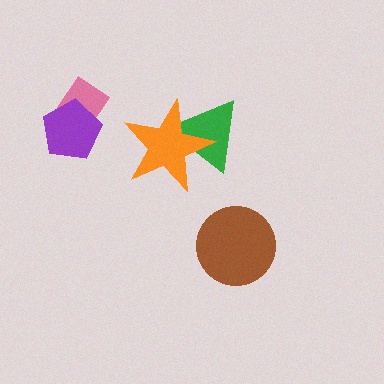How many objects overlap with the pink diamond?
1 object overlaps with the pink diamond.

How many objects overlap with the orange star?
1 object overlaps with the orange star.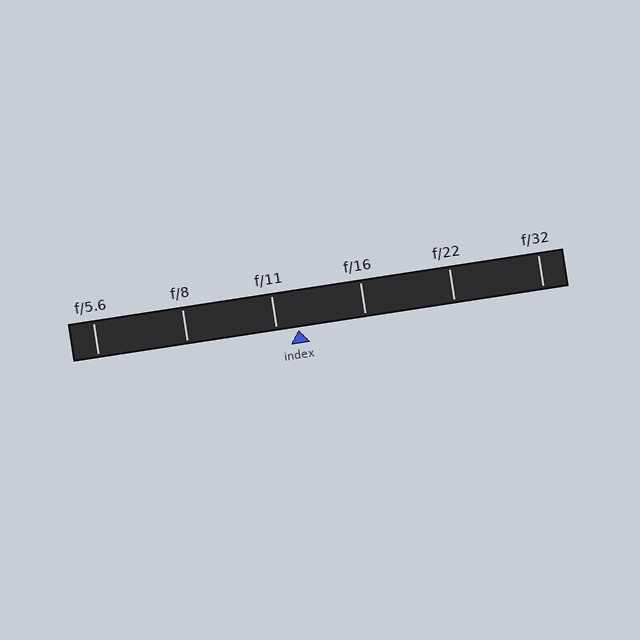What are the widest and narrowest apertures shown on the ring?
The widest aperture shown is f/5.6 and the narrowest is f/32.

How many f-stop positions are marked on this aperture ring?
There are 6 f-stop positions marked.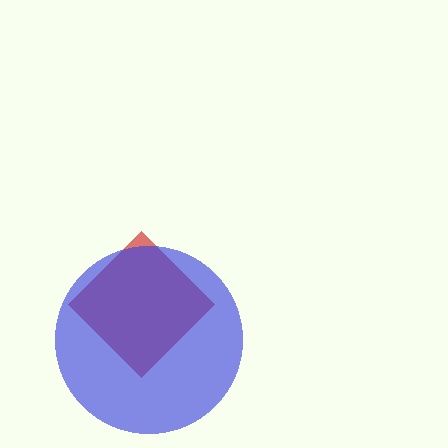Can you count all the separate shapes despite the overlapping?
Yes, there are 2 separate shapes.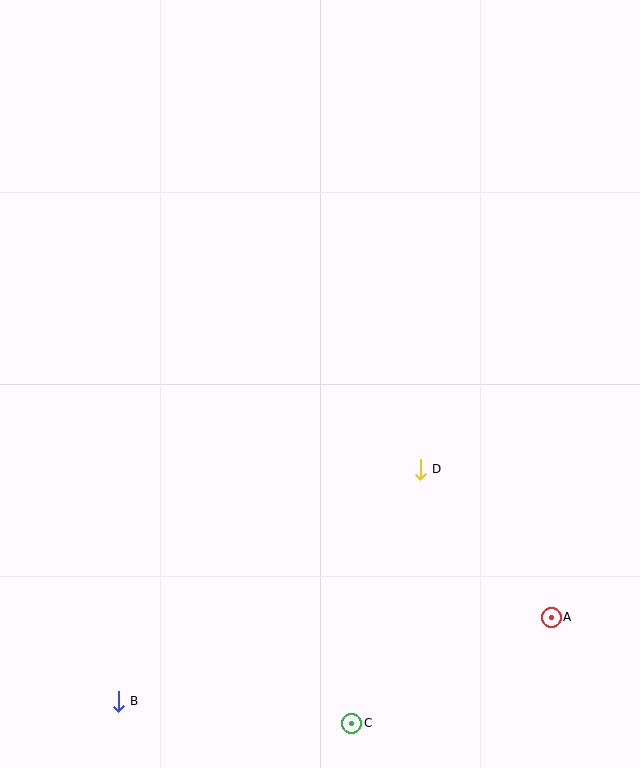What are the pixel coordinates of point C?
Point C is at (352, 723).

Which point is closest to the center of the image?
Point D at (420, 469) is closest to the center.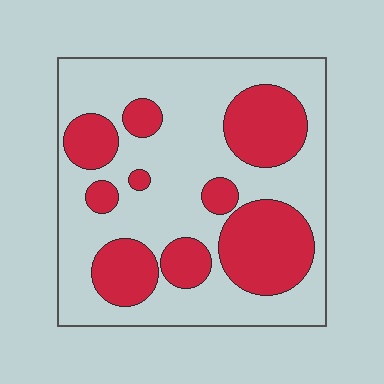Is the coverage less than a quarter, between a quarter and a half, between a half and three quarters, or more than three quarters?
Between a quarter and a half.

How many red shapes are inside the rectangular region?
9.